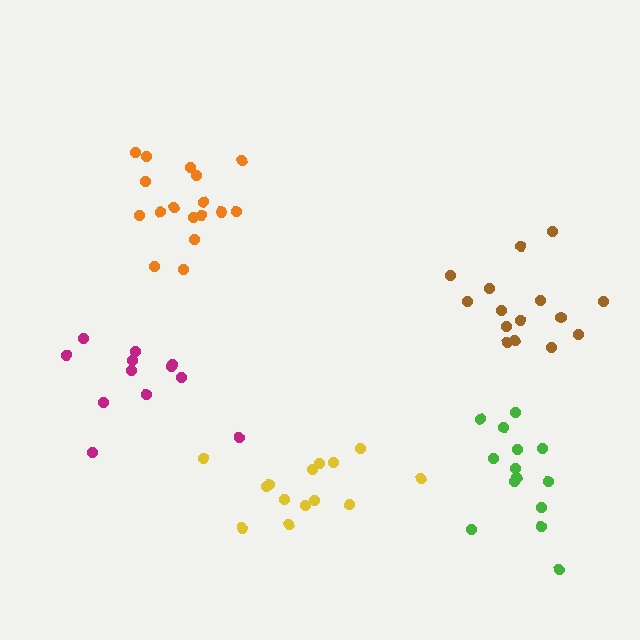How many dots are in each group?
Group 1: 14 dots, Group 2: 12 dots, Group 3: 15 dots, Group 4: 14 dots, Group 5: 17 dots (72 total).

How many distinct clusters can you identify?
There are 5 distinct clusters.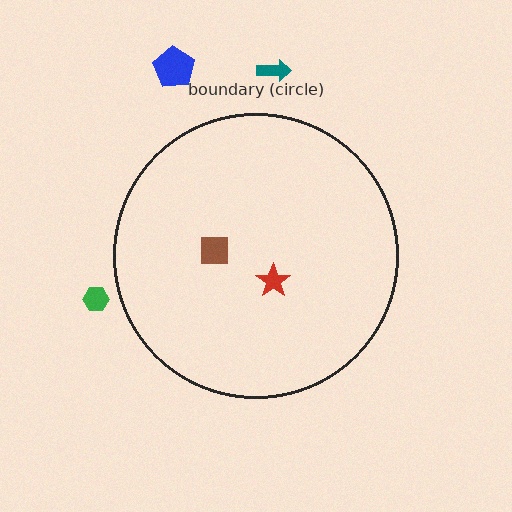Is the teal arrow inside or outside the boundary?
Outside.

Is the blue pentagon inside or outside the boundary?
Outside.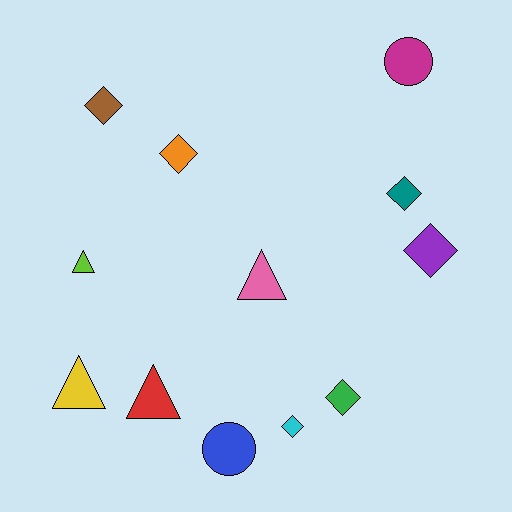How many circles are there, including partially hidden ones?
There are 2 circles.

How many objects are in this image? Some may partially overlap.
There are 12 objects.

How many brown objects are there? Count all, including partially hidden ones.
There is 1 brown object.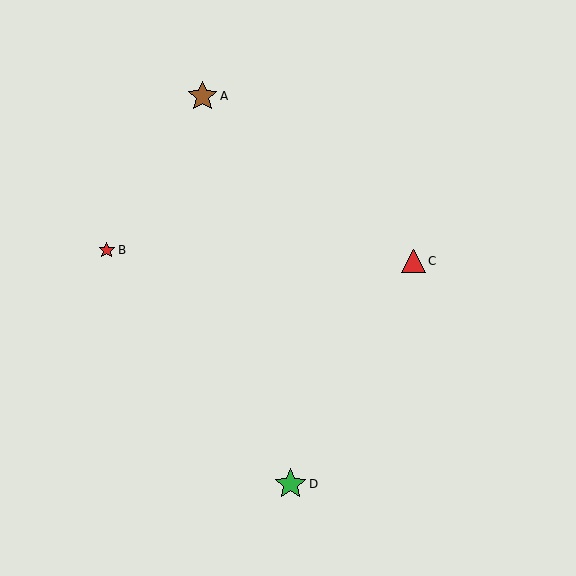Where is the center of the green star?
The center of the green star is at (290, 484).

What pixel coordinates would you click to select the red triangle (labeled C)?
Click at (414, 261) to select the red triangle C.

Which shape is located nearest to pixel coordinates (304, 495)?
The green star (labeled D) at (290, 484) is nearest to that location.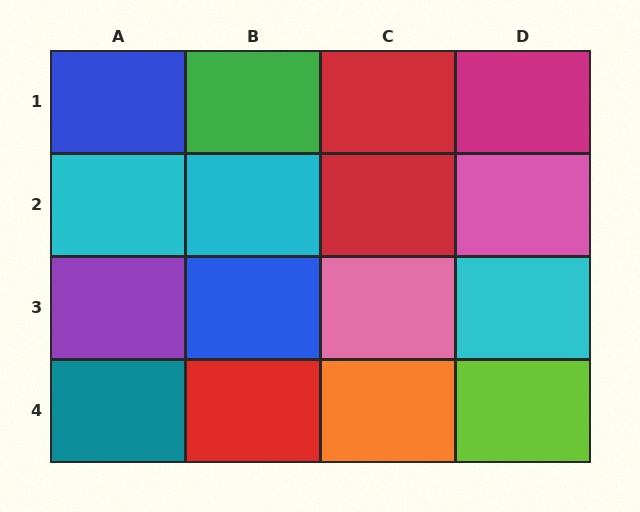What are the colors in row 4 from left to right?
Teal, red, orange, lime.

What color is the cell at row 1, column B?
Green.